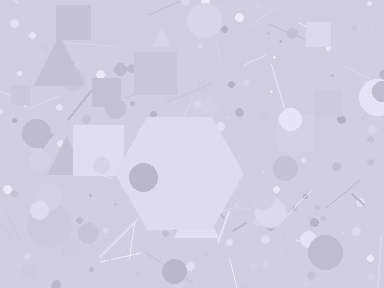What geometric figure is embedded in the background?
A hexagon is embedded in the background.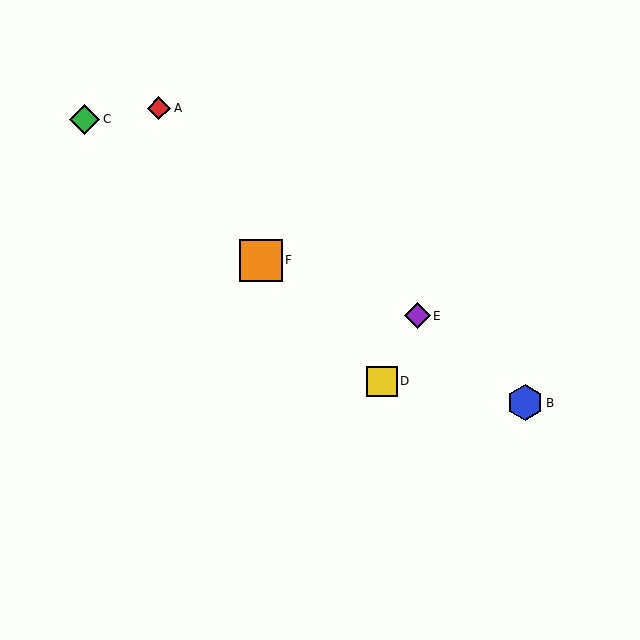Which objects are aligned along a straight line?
Objects A, B, E are aligned along a straight line.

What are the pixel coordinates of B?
Object B is at (525, 403).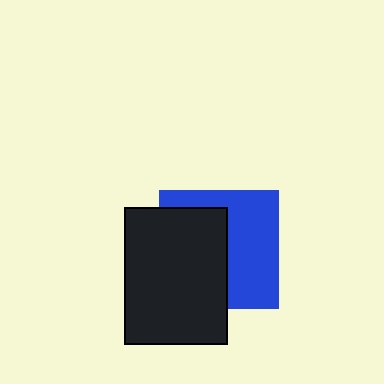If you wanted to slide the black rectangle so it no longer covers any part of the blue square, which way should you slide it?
Slide it left — that is the most direct way to separate the two shapes.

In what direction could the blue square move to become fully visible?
The blue square could move right. That would shift it out from behind the black rectangle entirely.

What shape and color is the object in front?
The object in front is a black rectangle.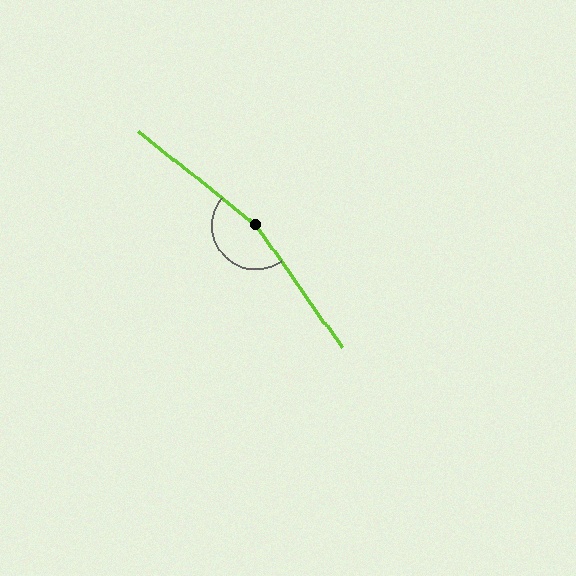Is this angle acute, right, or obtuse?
It is obtuse.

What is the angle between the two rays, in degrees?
Approximately 164 degrees.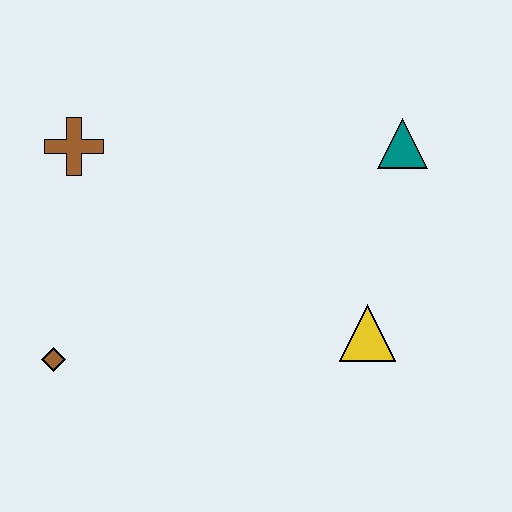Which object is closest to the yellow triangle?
The teal triangle is closest to the yellow triangle.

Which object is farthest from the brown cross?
The yellow triangle is farthest from the brown cross.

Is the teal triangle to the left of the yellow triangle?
No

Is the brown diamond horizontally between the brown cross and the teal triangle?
No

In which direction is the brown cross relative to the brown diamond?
The brown cross is above the brown diamond.